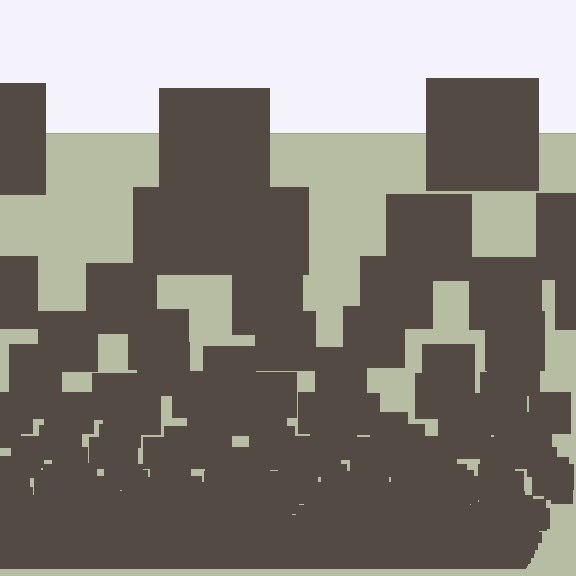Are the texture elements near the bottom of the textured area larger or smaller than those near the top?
Smaller. The gradient is inverted — elements near the bottom are smaller and denser.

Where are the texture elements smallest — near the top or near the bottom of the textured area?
Near the bottom.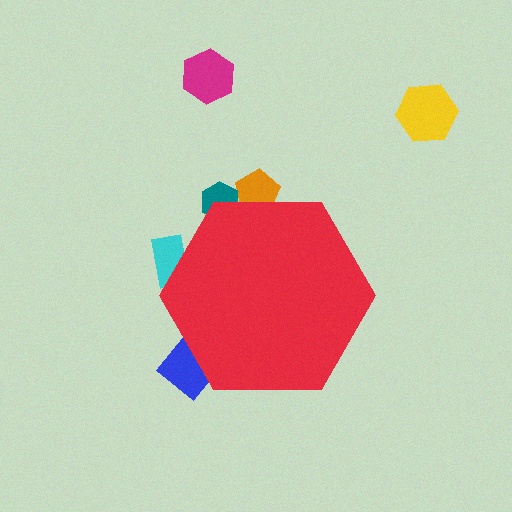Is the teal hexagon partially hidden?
Yes, the teal hexagon is partially hidden behind the red hexagon.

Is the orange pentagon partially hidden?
Yes, the orange pentagon is partially hidden behind the red hexagon.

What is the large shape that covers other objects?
A red hexagon.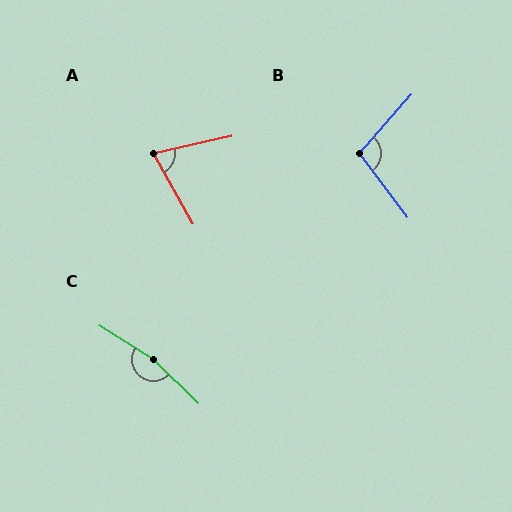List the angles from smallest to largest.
A (73°), B (101°), C (168°).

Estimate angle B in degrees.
Approximately 101 degrees.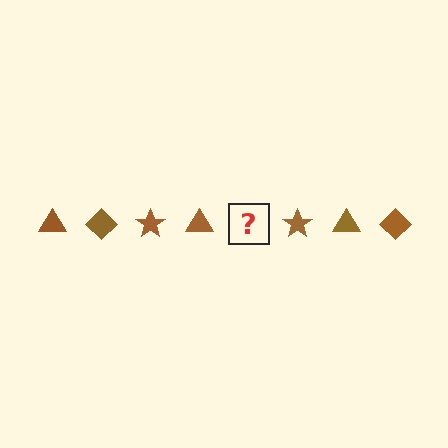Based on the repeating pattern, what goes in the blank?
The blank should be a brown diamond.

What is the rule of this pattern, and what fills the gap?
The rule is that the pattern cycles through triangle, diamond, star shapes in brown. The gap should be filled with a brown diamond.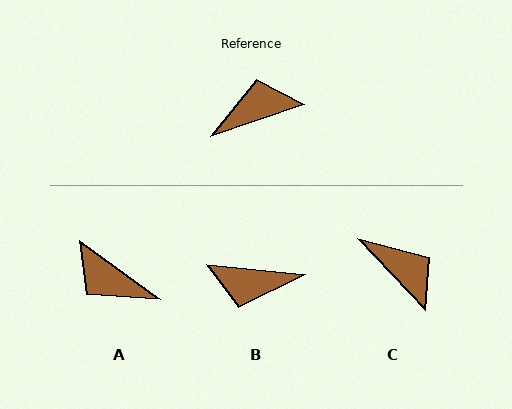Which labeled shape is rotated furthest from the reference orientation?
B, about 155 degrees away.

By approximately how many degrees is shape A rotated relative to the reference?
Approximately 125 degrees counter-clockwise.